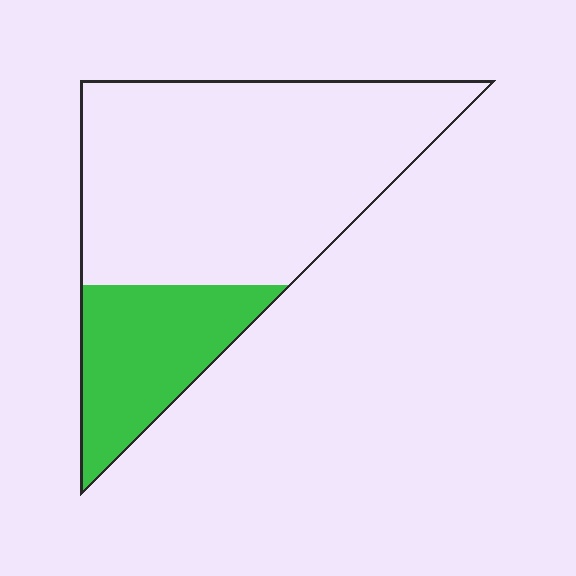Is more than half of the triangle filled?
No.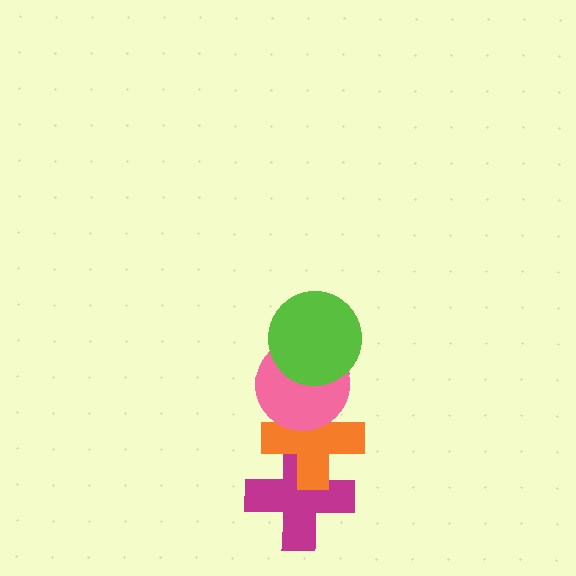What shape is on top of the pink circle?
The lime circle is on top of the pink circle.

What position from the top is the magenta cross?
The magenta cross is 4th from the top.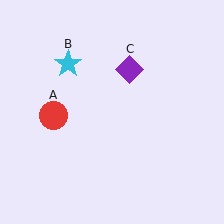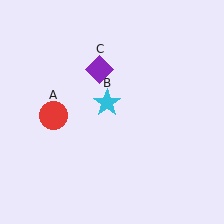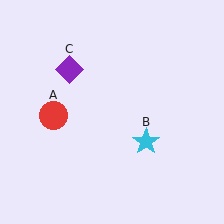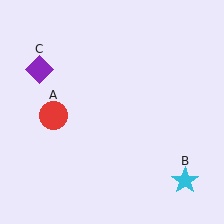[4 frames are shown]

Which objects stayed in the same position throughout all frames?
Red circle (object A) remained stationary.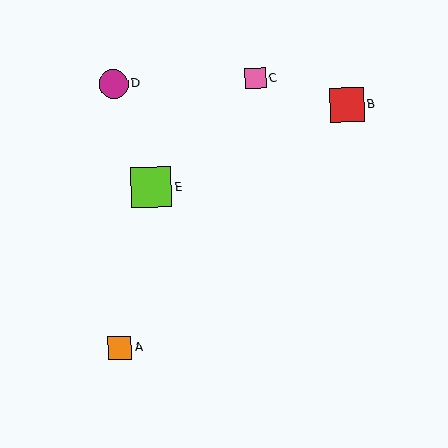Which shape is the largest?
The lime square (labeled E) is the largest.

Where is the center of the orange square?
The center of the orange square is at (120, 348).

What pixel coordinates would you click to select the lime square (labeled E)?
Click at (151, 187) to select the lime square E.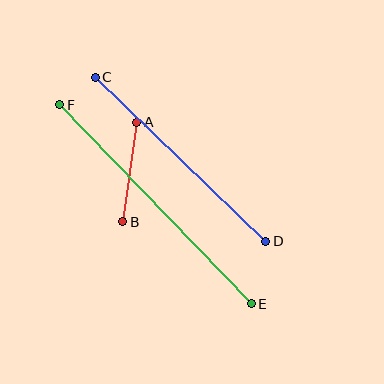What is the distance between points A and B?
The distance is approximately 100 pixels.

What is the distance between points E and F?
The distance is approximately 276 pixels.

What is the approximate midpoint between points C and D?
The midpoint is at approximately (181, 159) pixels.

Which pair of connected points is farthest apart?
Points E and F are farthest apart.